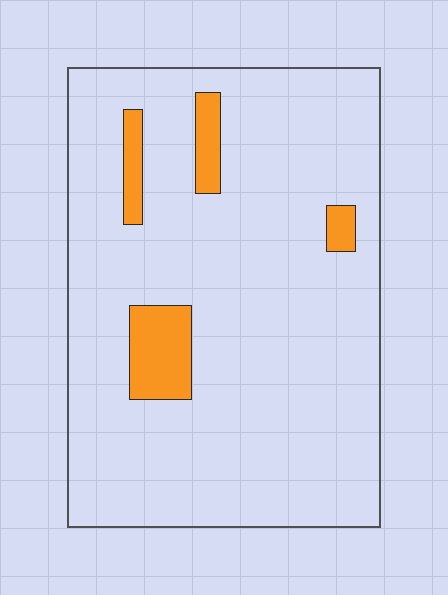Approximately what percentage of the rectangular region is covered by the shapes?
Approximately 10%.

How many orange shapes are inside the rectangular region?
4.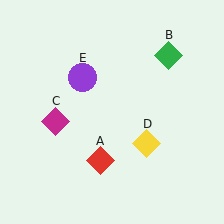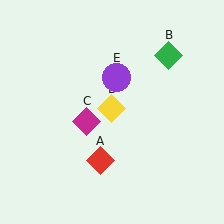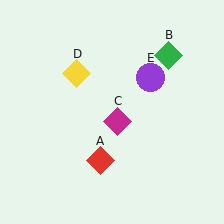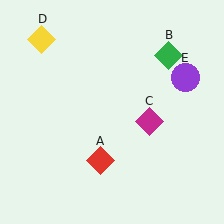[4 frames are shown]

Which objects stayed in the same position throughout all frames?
Red diamond (object A) and green diamond (object B) remained stationary.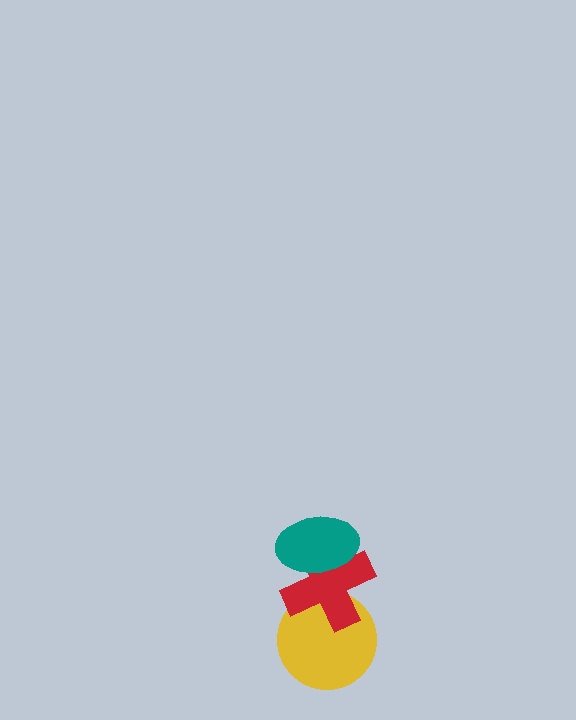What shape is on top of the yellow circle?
The red cross is on top of the yellow circle.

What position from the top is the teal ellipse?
The teal ellipse is 1st from the top.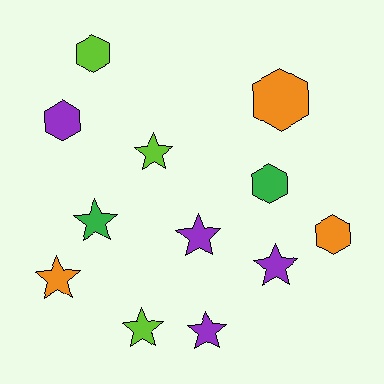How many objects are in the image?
There are 12 objects.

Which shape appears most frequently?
Star, with 7 objects.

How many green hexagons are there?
There is 1 green hexagon.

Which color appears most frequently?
Purple, with 4 objects.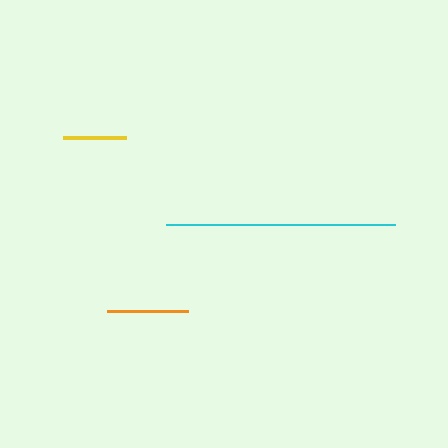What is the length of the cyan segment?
The cyan segment is approximately 229 pixels long.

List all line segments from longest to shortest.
From longest to shortest: cyan, orange, yellow.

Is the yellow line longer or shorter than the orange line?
The orange line is longer than the yellow line.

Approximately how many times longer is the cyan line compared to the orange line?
The cyan line is approximately 2.8 times the length of the orange line.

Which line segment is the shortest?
The yellow line is the shortest at approximately 63 pixels.